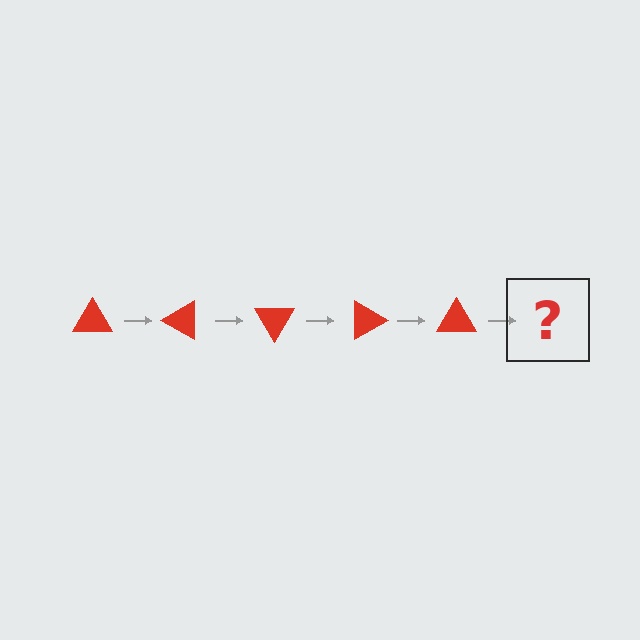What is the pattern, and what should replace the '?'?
The pattern is that the triangle rotates 30 degrees each step. The '?' should be a red triangle rotated 150 degrees.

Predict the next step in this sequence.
The next step is a red triangle rotated 150 degrees.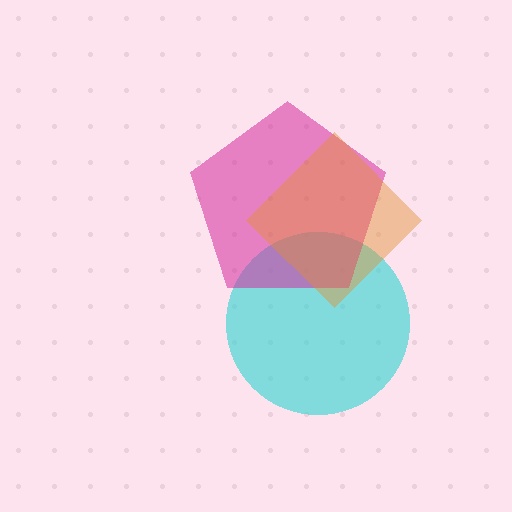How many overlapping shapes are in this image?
There are 3 overlapping shapes in the image.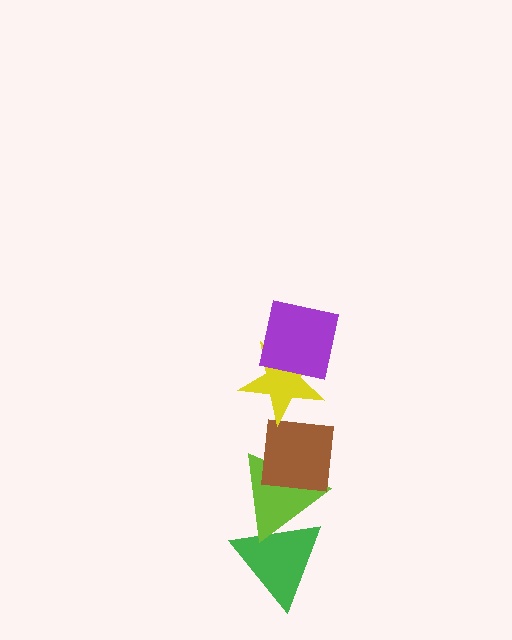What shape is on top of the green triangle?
The lime triangle is on top of the green triangle.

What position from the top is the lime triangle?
The lime triangle is 4th from the top.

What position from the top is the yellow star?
The yellow star is 2nd from the top.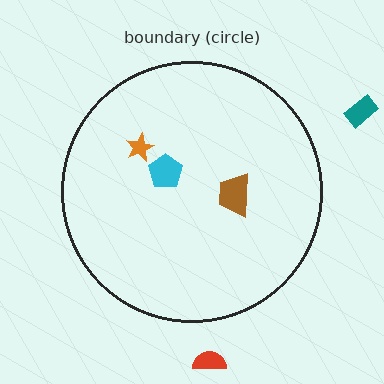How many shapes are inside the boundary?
3 inside, 2 outside.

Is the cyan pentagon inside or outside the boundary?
Inside.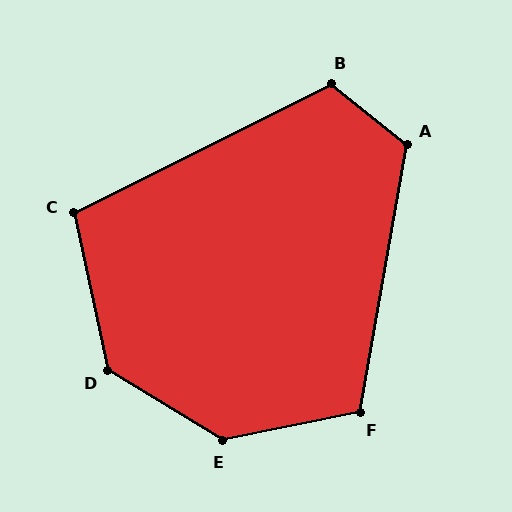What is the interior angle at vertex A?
Approximately 119 degrees (obtuse).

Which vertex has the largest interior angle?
E, at approximately 137 degrees.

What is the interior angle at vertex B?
Approximately 115 degrees (obtuse).